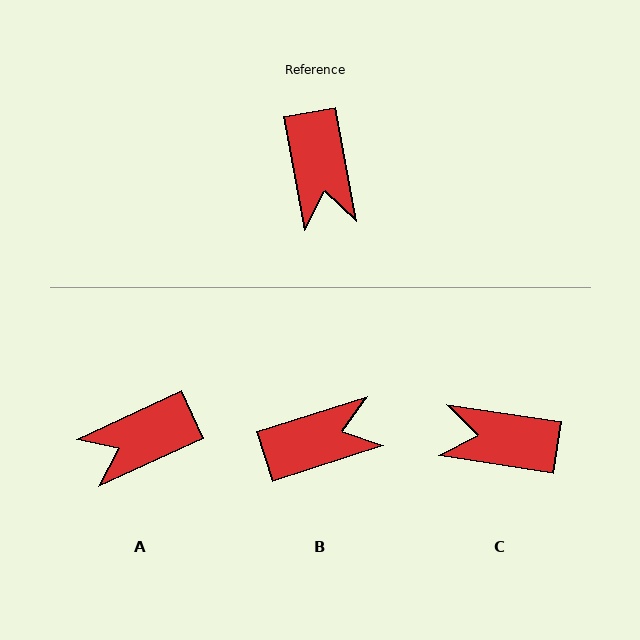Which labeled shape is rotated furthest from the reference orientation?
C, about 109 degrees away.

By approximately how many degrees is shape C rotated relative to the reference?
Approximately 109 degrees clockwise.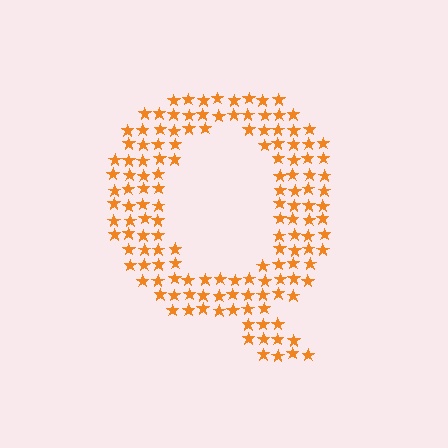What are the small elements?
The small elements are stars.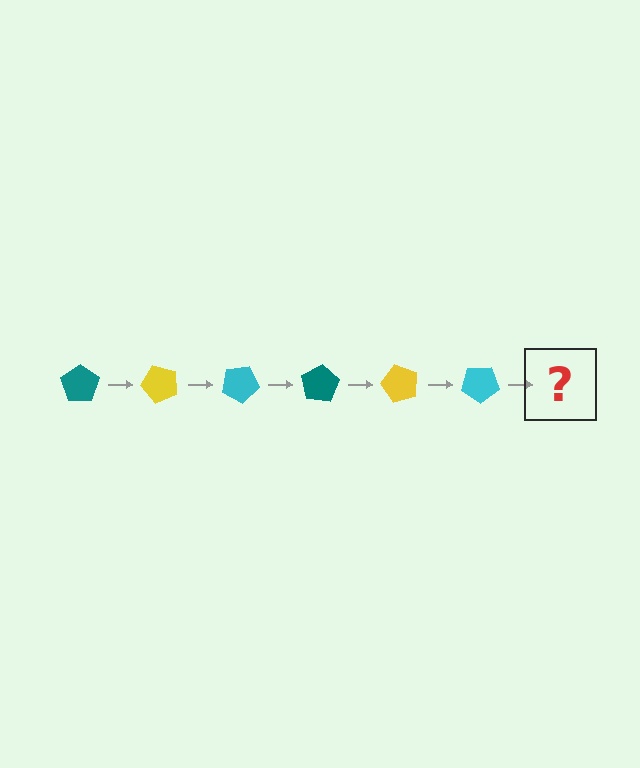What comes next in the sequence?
The next element should be a teal pentagon, rotated 300 degrees from the start.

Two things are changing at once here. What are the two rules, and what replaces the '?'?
The two rules are that it rotates 50 degrees each step and the color cycles through teal, yellow, and cyan. The '?' should be a teal pentagon, rotated 300 degrees from the start.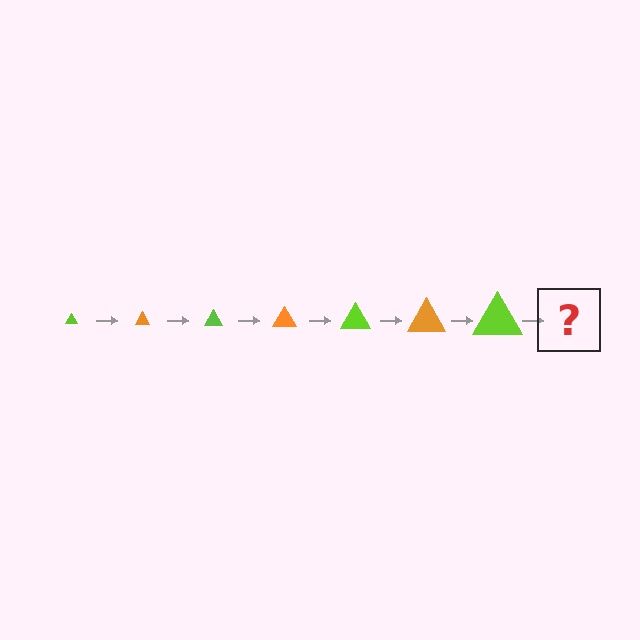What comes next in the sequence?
The next element should be an orange triangle, larger than the previous one.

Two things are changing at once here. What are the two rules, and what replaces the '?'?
The two rules are that the triangle grows larger each step and the color cycles through lime and orange. The '?' should be an orange triangle, larger than the previous one.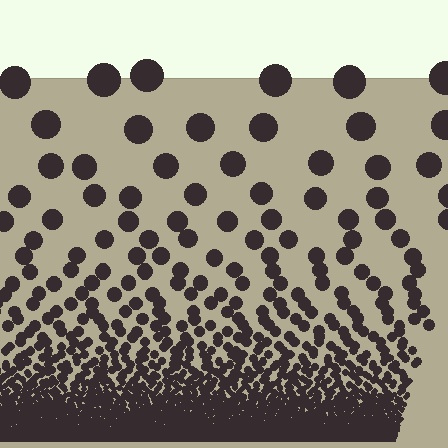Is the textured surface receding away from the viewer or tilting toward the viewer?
The surface appears to tilt toward the viewer. Texture elements get larger and sparser toward the top.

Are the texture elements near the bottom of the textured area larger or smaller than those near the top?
Smaller. The gradient is inverted — elements near the bottom are smaller and denser.